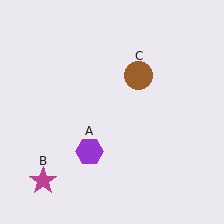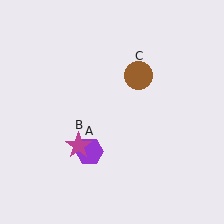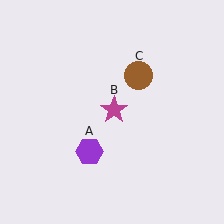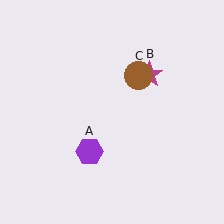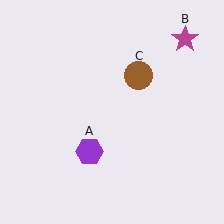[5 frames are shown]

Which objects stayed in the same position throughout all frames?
Purple hexagon (object A) and brown circle (object C) remained stationary.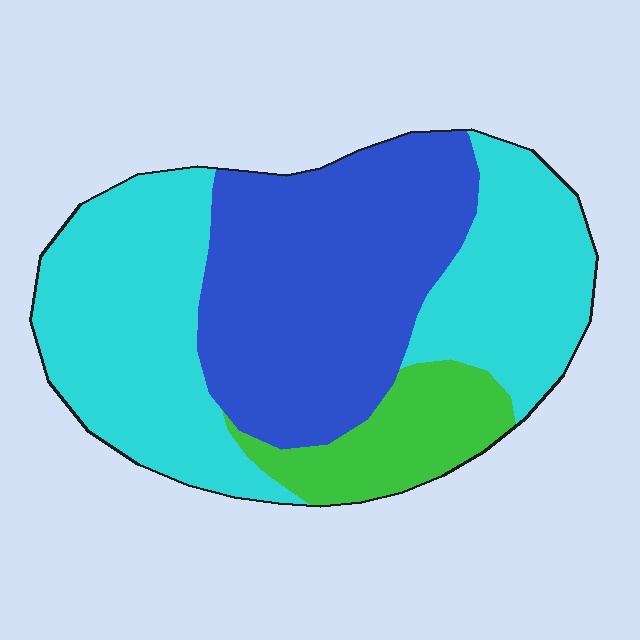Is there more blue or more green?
Blue.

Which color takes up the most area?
Cyan, at roughly 50%.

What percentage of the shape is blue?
Blue takes up about two fifths (2/5) of the shape.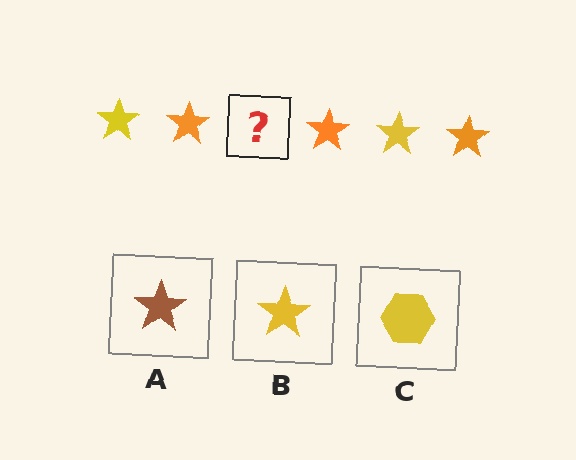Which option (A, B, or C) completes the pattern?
B.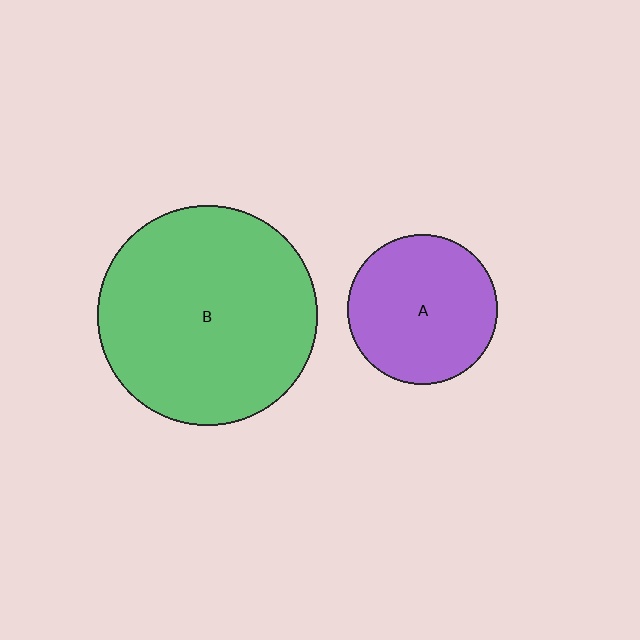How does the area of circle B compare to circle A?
Approximately 2.1 times.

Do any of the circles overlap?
No, none of the circles overlap.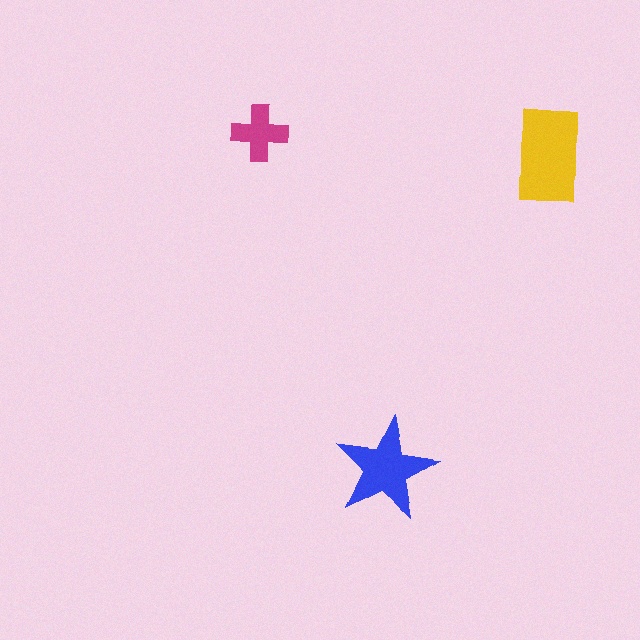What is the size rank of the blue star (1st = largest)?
2nd.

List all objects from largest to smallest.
The yellow rectangle, the blue star, the magenta cross.